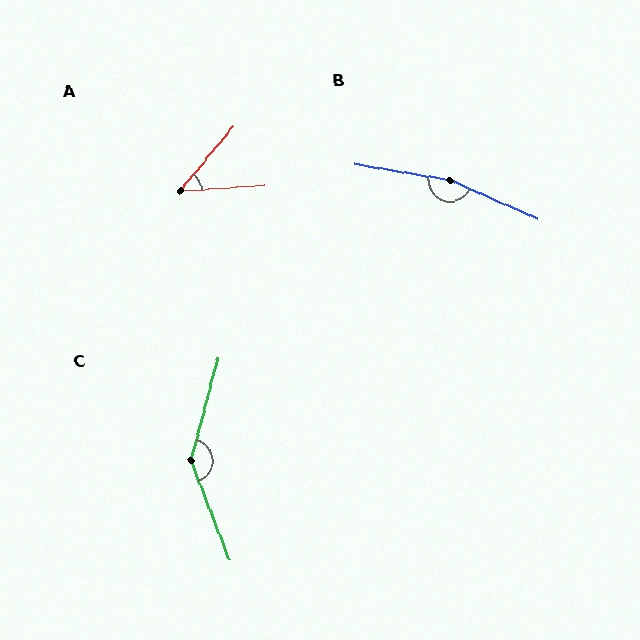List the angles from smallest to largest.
A (46°), C (144°), B (165°).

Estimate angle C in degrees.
Approximately 144 degrees.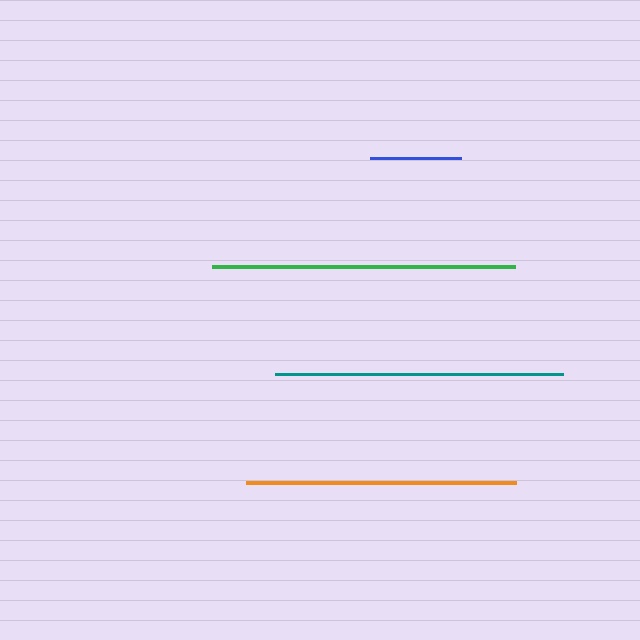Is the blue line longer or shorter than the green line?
The green line is longer than the blue line.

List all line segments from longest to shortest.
From longest to shortest: green, teal, orange, blue.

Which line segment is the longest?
The green line is the longest at approximately 302 pixels.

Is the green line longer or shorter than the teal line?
The green line is longer than the teal line.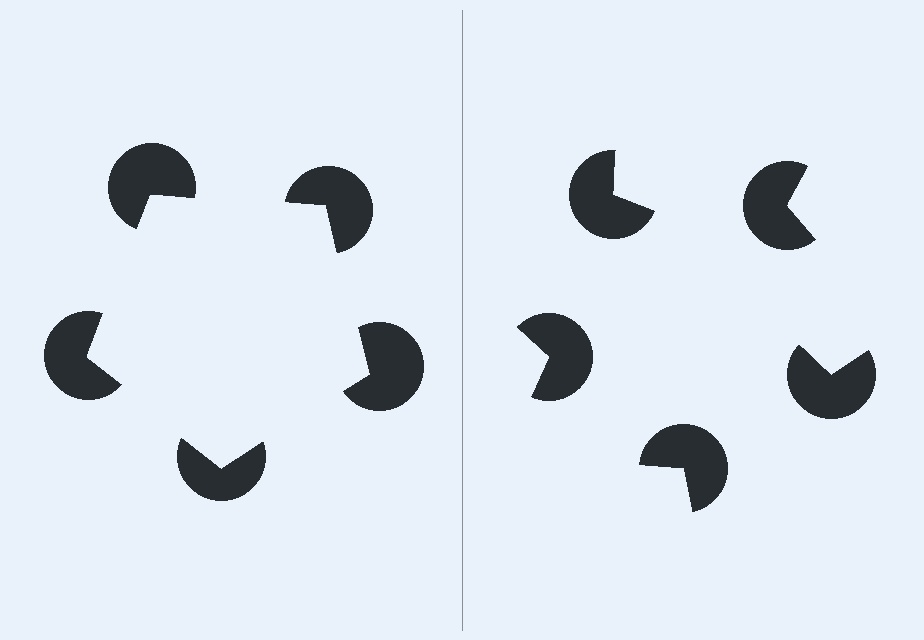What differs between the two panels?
The pac-man discs are positioned identically on both sides; only the wedge orientations differ. On the left they align to a pentagon; on the right they are misaligned.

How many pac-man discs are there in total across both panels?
10 — 5 on each side.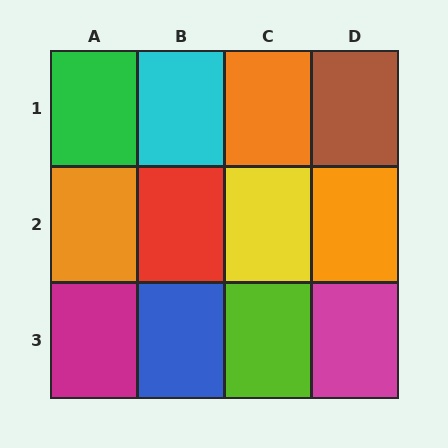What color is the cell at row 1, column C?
Orange.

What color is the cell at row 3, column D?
Magenta.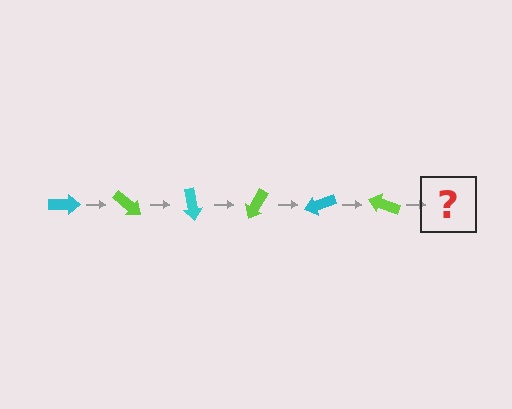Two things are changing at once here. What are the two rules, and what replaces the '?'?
The two rules are that it rotates 40 degrees each step and the color cycles through cyan and lime. The '?' should be a cyan arrow, rotated 240 degrees from the start.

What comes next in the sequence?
The next element should be a cyan arrow, rotated 240 degrees from the start.